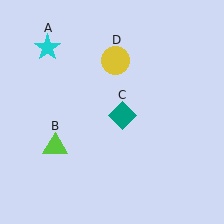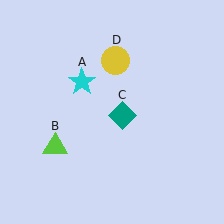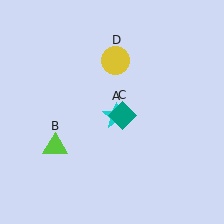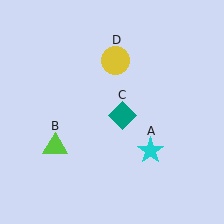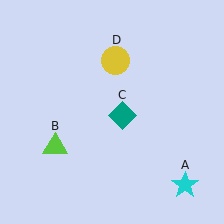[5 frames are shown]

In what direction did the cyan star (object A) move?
The cyan star (object A) moved down and to the right.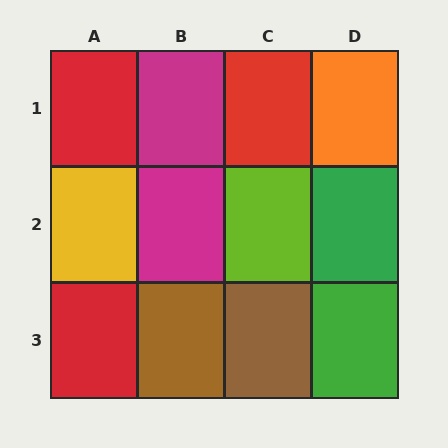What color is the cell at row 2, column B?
Magenta.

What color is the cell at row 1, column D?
Orange.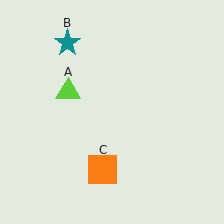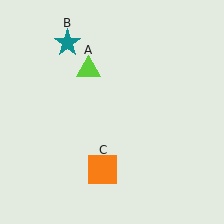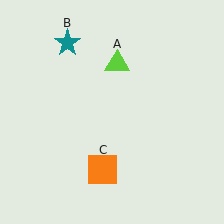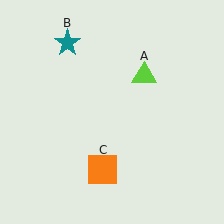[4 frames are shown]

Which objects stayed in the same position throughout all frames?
Teal star (object B) and orange square (object C) remained stationary.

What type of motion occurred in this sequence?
The lime triangle (object A) rotated clockwise around the center of the scene.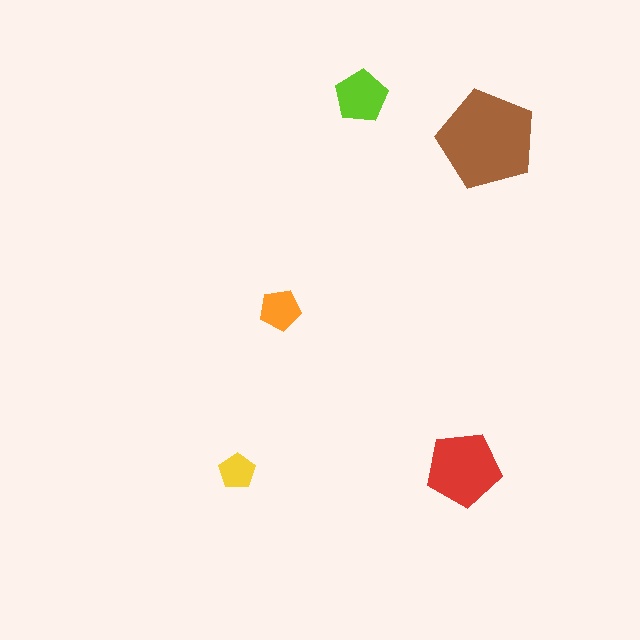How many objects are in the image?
There are 5 objects in the image.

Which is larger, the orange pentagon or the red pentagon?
The red one.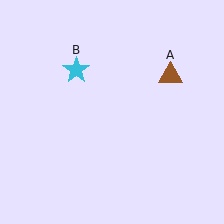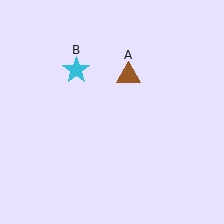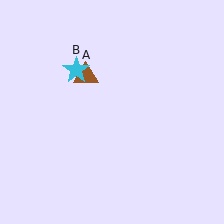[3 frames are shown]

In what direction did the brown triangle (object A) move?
The brown triangle (object A) moved left.